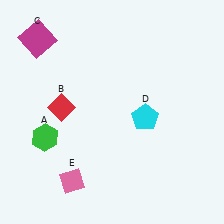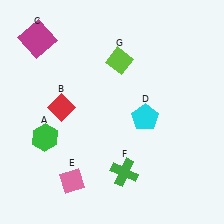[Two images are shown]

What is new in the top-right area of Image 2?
A lime diamond (G) was added in the top-right area of Image 2.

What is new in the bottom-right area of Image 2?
A green cross (F) was added in the bottom-right area of Image 2.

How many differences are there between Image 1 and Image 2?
There are 2 differences between the two images.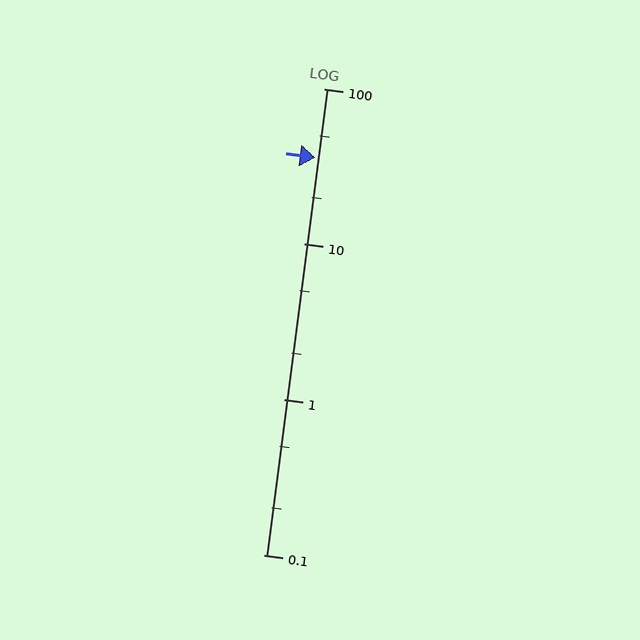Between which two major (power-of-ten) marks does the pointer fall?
The pointer is between 10 and 100.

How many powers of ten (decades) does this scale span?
The scale spans 3 decades, from 0.1 to 100.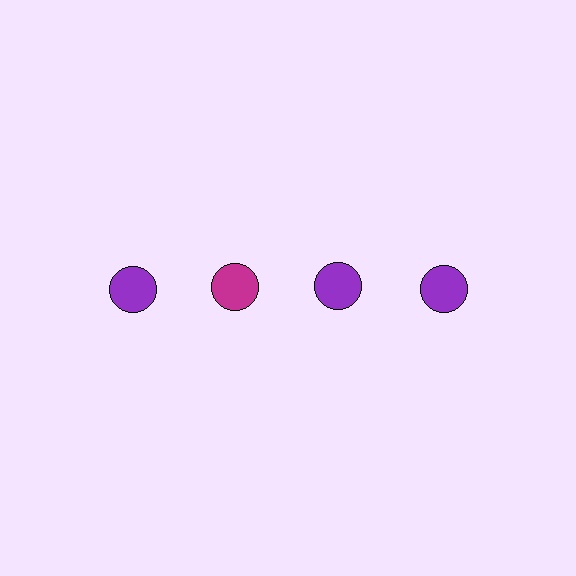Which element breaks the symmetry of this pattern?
The magenta circle in the top row, second from left column breaks the symmetry. All other shapes are purple circles.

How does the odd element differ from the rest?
It has a different color: magenta instead of purple.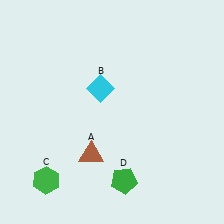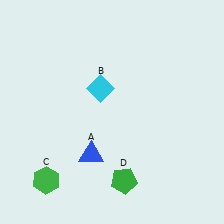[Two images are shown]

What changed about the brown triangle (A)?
In Image 1, A is brown. In Image 2, it changed to blue.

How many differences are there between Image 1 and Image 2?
There is 1 difference between the two images.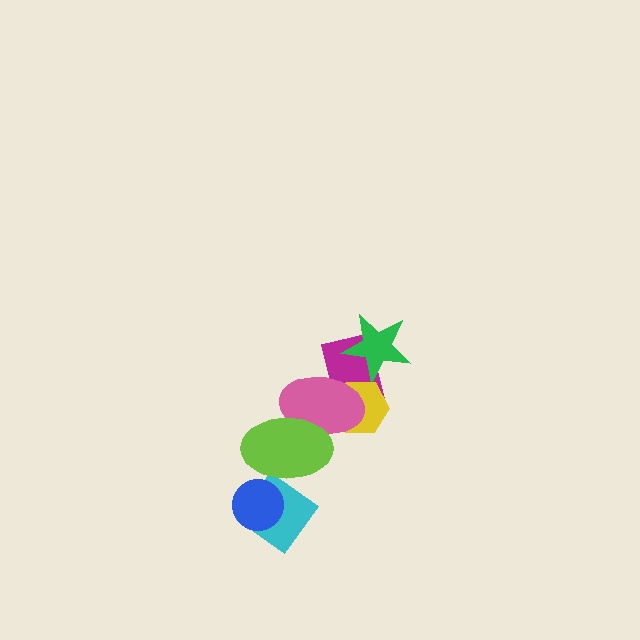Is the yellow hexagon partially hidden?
Yes, it is partially covered by another shape.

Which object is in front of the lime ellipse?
The blue circle is in front of the lime ellipse.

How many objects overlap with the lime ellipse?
3 objects overlap with the lime ellipse.